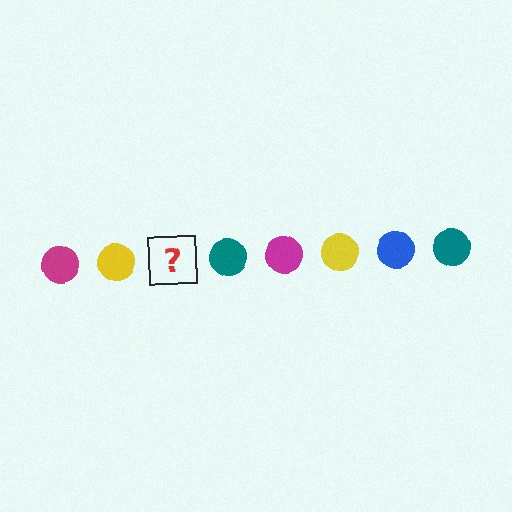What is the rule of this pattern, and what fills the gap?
The rule is that the pattern cycles through magenta, yellow, blue, teal circles. The gap should be filled with a blue circle.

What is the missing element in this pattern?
The missing element is a blue circle.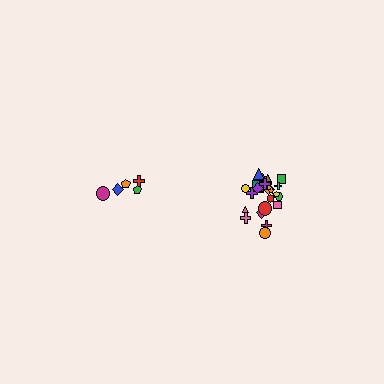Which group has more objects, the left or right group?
The right group.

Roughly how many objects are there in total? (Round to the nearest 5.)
Roughly 30 objects in total.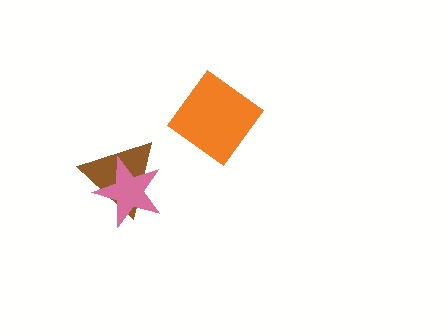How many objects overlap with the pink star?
1 object overlaps with the pink star.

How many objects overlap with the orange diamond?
0 objects overlap with the orange diamond.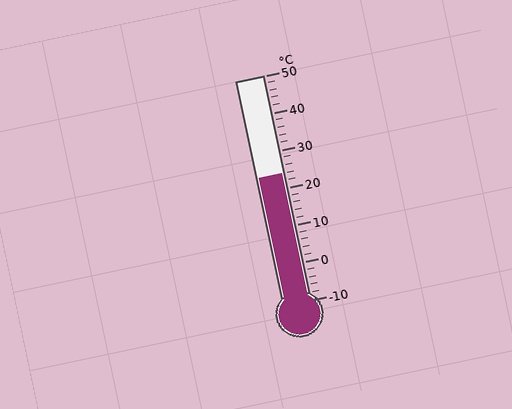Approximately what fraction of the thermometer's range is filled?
The thermometer is filled to approximately 55% of its range.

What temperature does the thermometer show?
The thermometer shows approximately 24°C.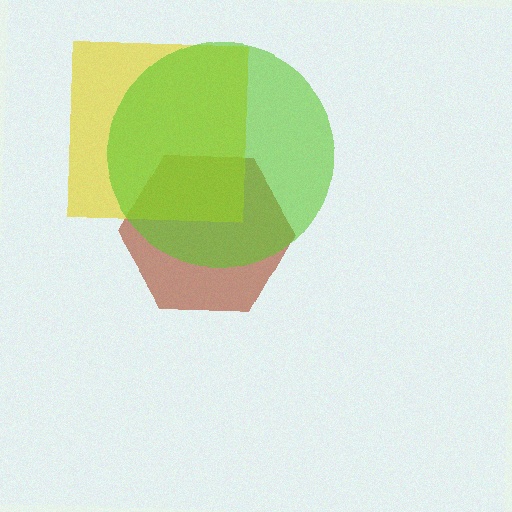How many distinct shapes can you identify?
There are 3 distinct shapes: a brown hexagon, a yellow square, a lime circle.